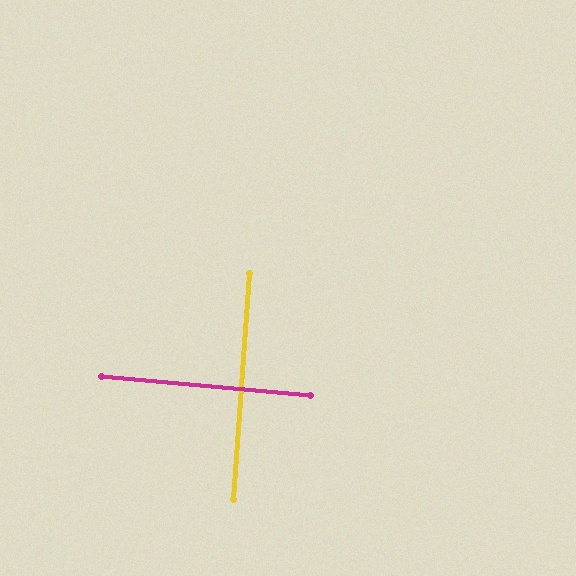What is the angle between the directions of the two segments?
Approximately 89 degrees.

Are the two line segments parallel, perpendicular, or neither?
Perpendicular — they meet at approximately 89°.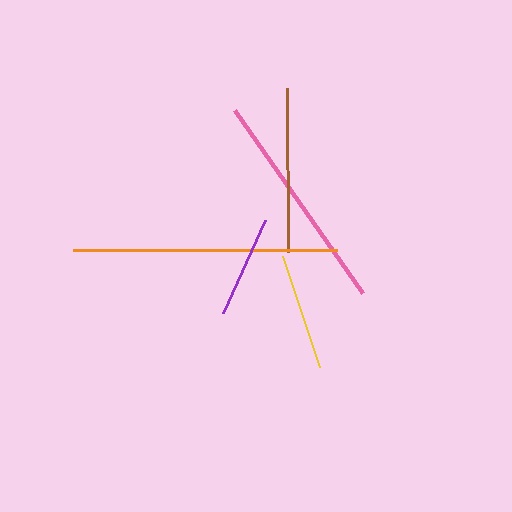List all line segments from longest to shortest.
From longest to shortest: orange, pink, brown, yellow, purple.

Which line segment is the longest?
The orange line is the longest at approximately 264 pixels.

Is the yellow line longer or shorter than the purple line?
The yellow line is longer than the purple line.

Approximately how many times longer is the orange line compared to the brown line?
The orange line is approximately 1.6 times the length of the brown line.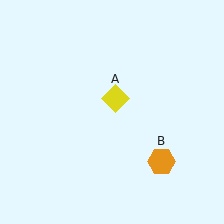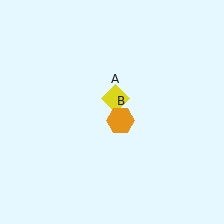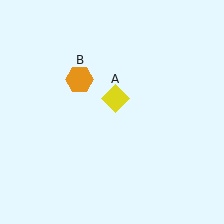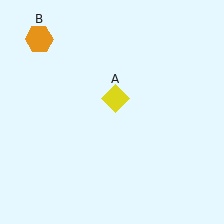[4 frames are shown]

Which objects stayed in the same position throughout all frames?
Yellow diamond (object A) remained stationary.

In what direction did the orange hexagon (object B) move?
The orange hexagon (object B) moved up and to the left.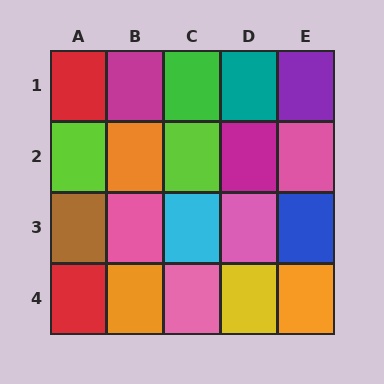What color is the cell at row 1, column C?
Green.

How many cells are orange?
3 cells are orange.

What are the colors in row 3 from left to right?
Brown, pink, cyan, pink, blue.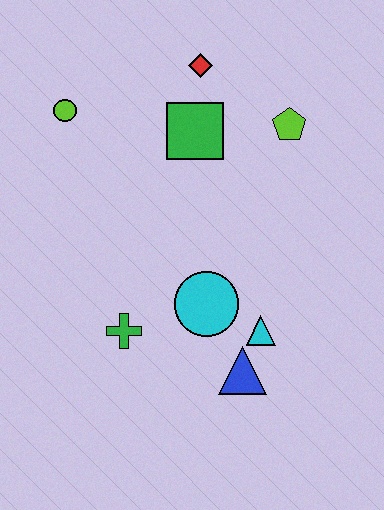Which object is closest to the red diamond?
The green square is closest to the red diamond.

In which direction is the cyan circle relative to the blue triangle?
The cyan circle is above the blue triangle.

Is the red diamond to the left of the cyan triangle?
Yes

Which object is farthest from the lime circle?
The blue triangle is farthest from the lime circle.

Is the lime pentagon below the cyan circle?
No